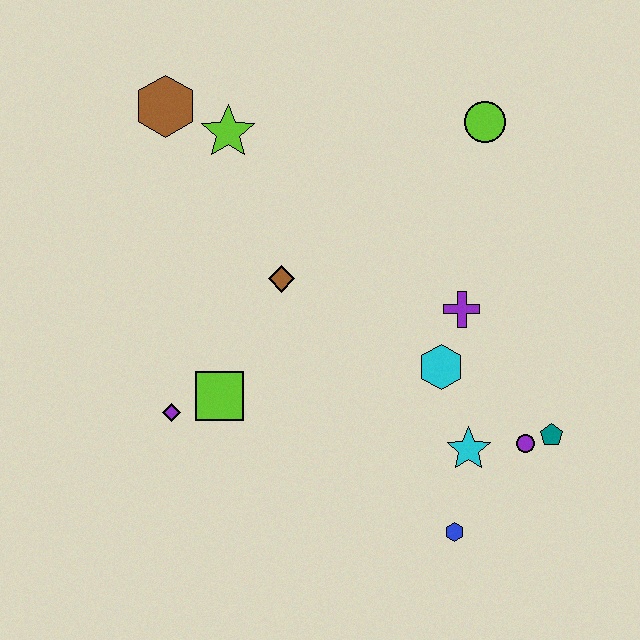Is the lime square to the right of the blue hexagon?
No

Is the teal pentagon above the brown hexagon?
No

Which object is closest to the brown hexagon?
The lime star is closest to the brown hexagon.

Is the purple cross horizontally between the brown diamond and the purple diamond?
No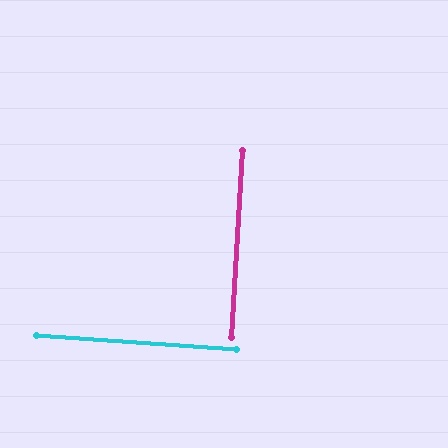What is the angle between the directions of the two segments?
Approximately 90 degrees.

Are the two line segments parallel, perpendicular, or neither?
Perpendicular — they meet at approximately 90°.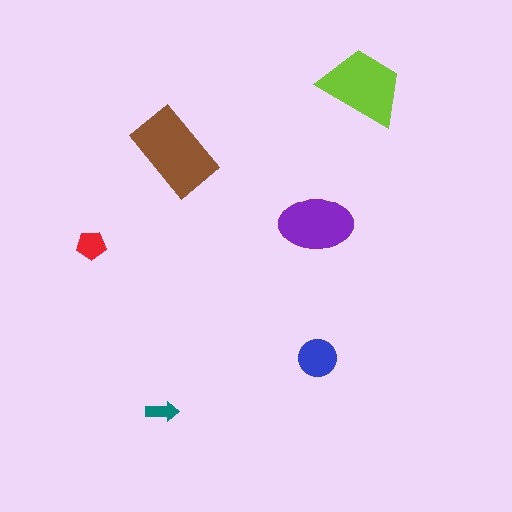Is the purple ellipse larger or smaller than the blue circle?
Larger.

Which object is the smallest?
The teal arrow.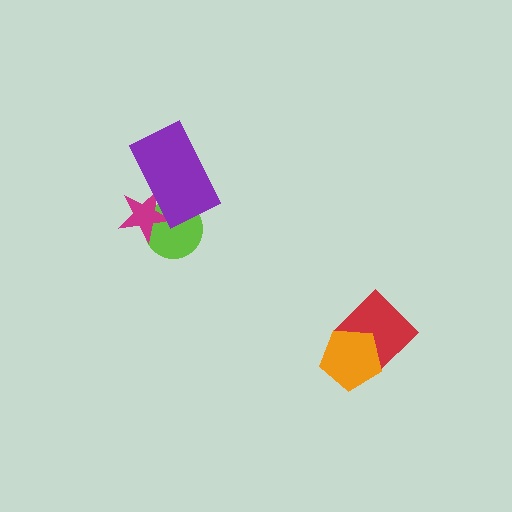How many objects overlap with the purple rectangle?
2 objects overlap with the purple rectangle.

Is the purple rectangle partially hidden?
No, no other shape covers it.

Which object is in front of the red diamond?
The orange pentagon is in front of the red diamond.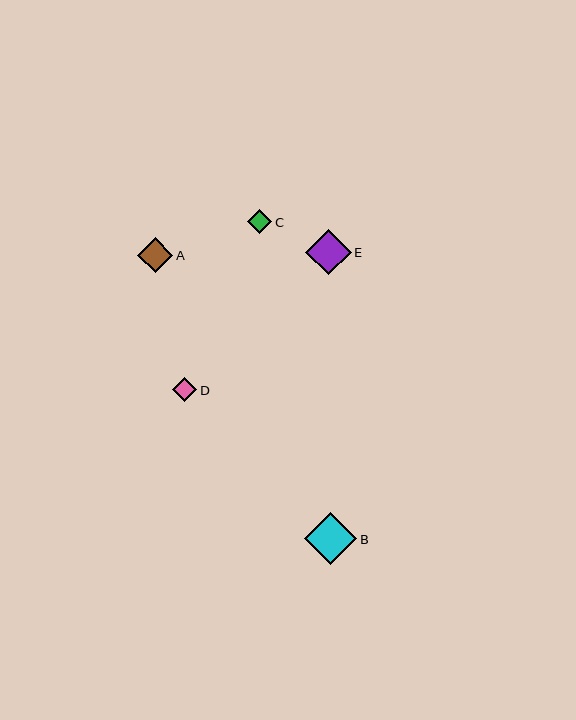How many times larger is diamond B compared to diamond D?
Diamond B is approximately 2.2 times the size of diamond D.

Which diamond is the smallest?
Diamond C is the smallest with a size of approximately 24 pixels.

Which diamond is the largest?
Diamond B is the largest with a size of approximately 53 pixels.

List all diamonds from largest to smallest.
From largest to smallest: B, E, A, D, C.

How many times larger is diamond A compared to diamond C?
Diamond A is approximately 1.5 times the size of diamond C.